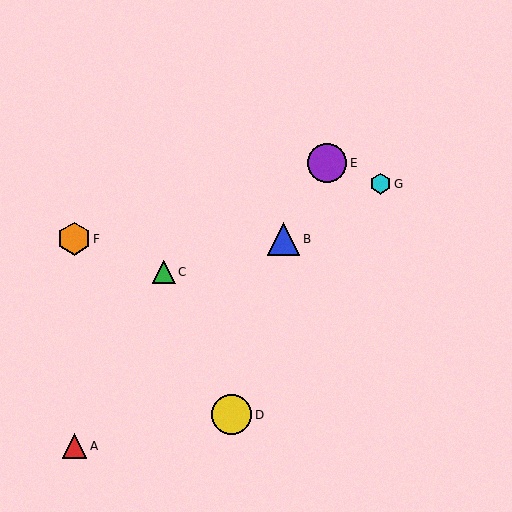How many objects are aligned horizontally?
2 objects (B, F) are aligned horizontally.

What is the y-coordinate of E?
Object E is at y≈163.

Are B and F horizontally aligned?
Yes, both are at y≈239.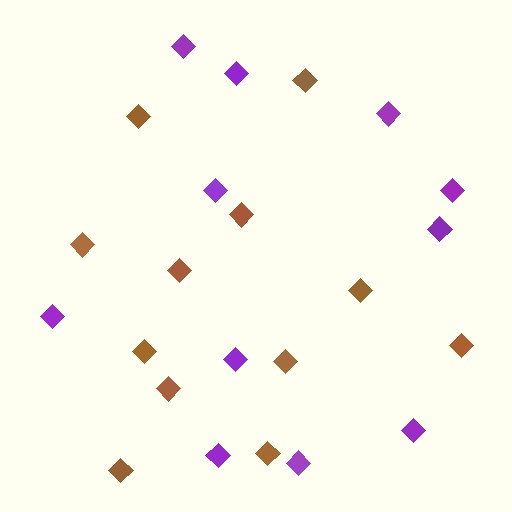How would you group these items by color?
There are 2 groups: one group of purple diamonds (11) and one group of brown diamonds (12).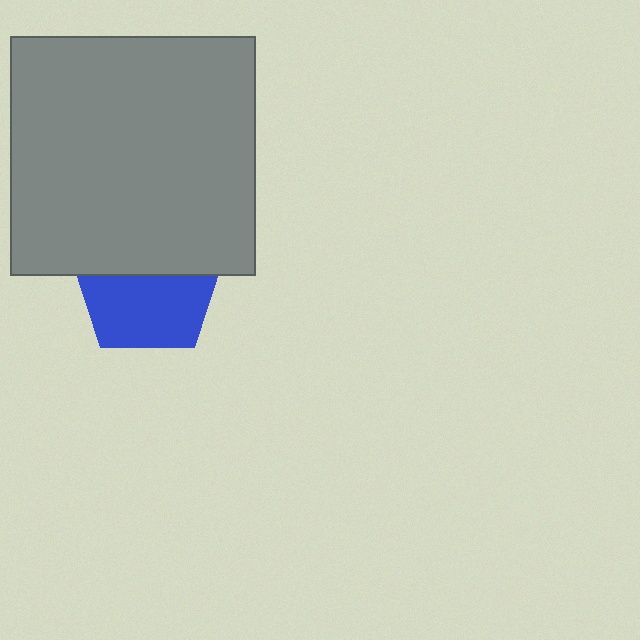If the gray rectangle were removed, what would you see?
You would see the complete blue pentagon.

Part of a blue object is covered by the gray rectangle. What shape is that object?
It is a pentagon.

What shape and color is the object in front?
The object in front is a gray rectangle.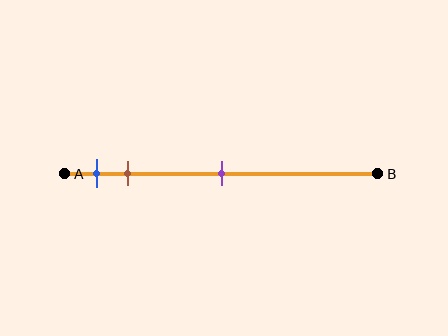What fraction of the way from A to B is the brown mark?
The brown mark is approximately 20% (0.2) of the way from A to B.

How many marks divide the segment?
There are 3 marks dividing the segment.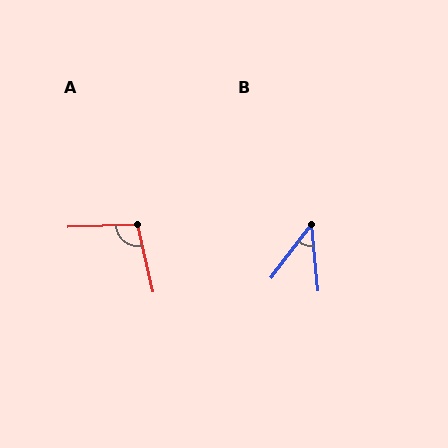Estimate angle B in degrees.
Approximately 43 degrees.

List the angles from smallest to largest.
B (43°), A (101°).